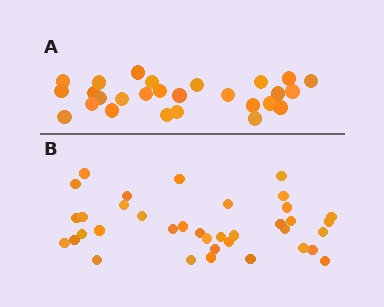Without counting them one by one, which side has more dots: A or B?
Region B (the bottom region) has more dots.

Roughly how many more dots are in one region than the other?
Region B has roughly 10 or so more dots than region A.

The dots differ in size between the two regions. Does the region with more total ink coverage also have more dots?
No. Region A has more total ink coverage because its dots are larger, but region B actually contains more individual dots. Total area can be misleading — the number of items is what matters here.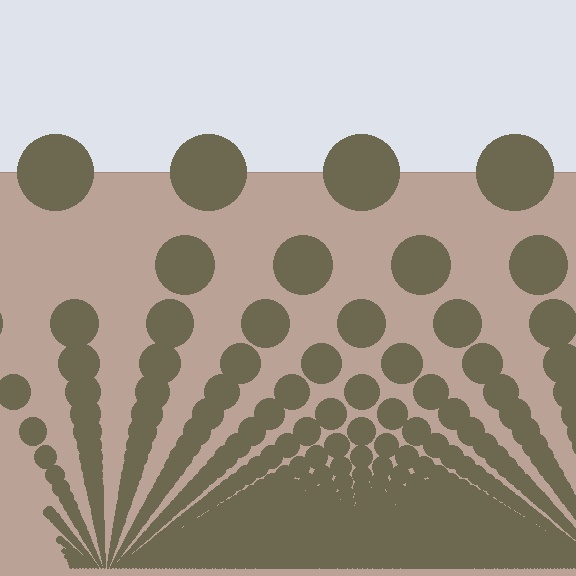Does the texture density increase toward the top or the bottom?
Density increases toward the bottom.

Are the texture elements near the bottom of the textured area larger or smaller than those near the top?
Smaller. The gradient is inverted — elements near the bottom are smaller and denser.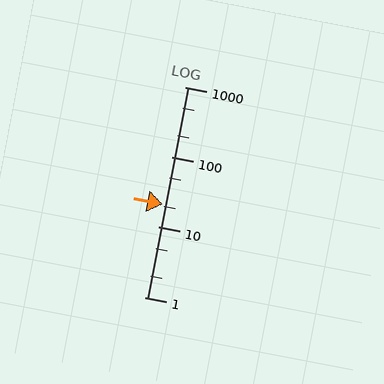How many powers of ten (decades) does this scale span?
The scale spans 3 decades, from 1 to 1000.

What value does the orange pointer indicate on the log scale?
The pointer indicates approximately 21.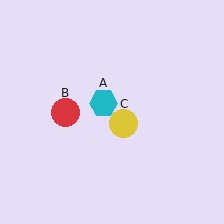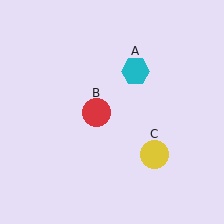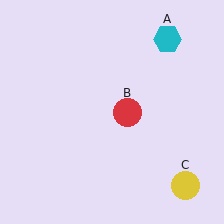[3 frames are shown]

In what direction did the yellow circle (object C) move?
The yellow circle (object C) moved down and to the right.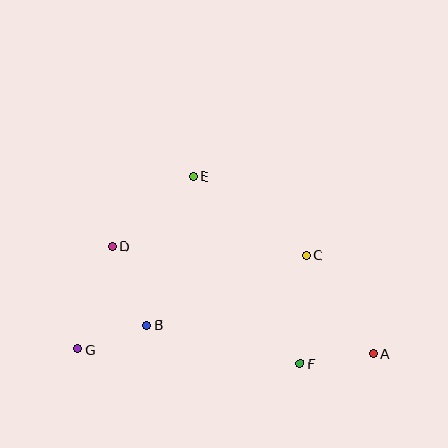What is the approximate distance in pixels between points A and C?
The distance between A and C is approximately 119 pixels.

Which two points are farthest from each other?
Points A and G are farthest from each other.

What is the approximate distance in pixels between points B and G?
The distance between B and G is approximately 74 pixels.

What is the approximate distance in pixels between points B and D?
The distance between B and D is approximately 86 pixels.